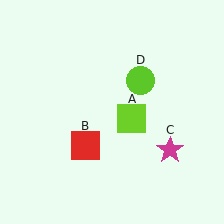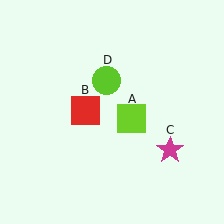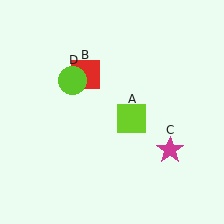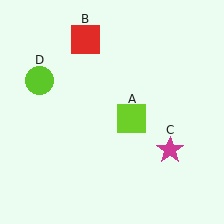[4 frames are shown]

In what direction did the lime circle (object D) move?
The lime circle (object D) moved left.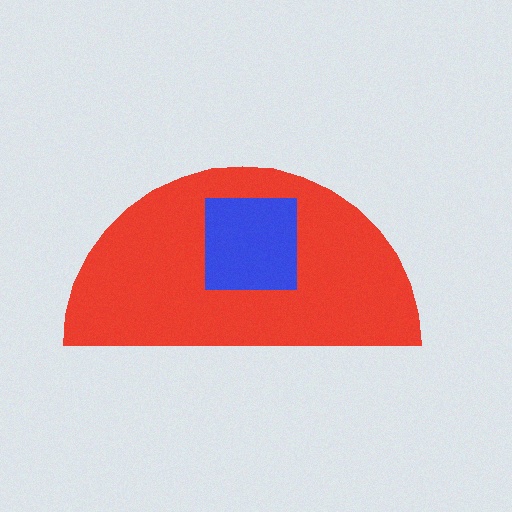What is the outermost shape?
The red semicircle.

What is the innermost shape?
The blue square.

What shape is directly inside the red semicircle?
The blue square.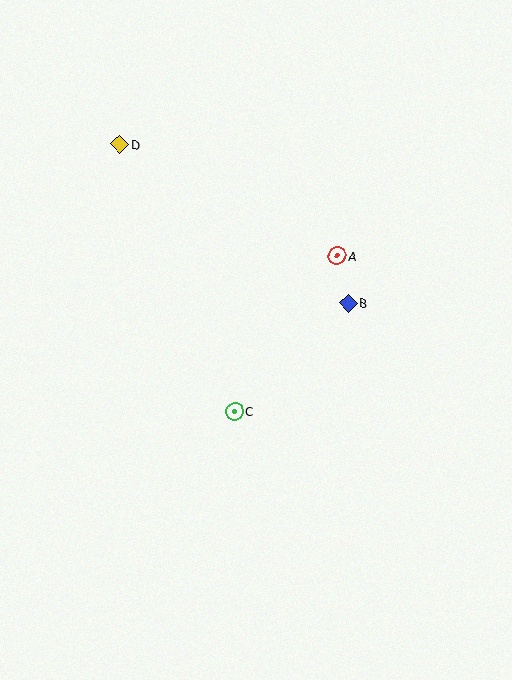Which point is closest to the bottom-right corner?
Point C is closest to the bottom-right corner.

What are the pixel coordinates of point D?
Point D is at (120, 144).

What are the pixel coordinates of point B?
Point B is at (348, 303).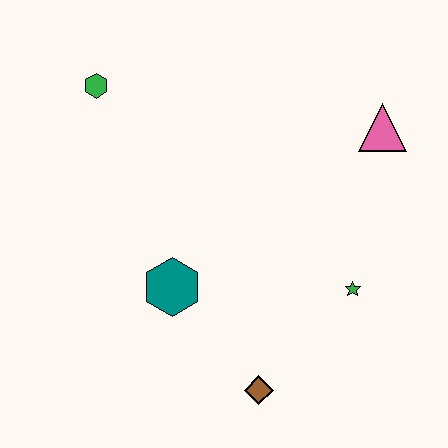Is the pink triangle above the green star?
Yes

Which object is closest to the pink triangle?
The green star is closest to the pink triangle.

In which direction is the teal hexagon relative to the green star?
The teal hexagon is to the left of the green star.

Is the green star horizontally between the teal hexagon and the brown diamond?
No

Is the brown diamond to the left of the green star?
Yes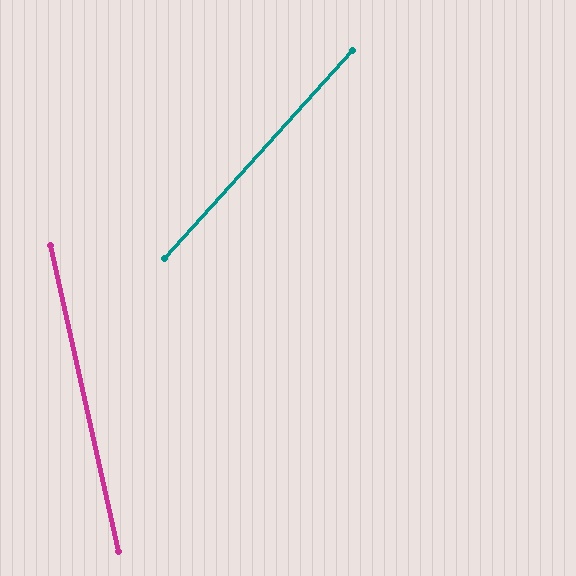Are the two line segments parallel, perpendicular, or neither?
Neither parallel nor perpendicular — they differ by about 55°.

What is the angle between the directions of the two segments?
Approximately 55 degrees.